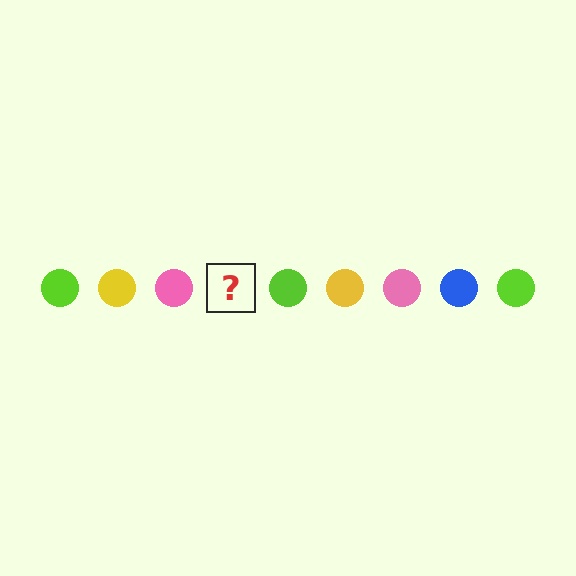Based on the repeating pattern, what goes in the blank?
The blank should be a blue circle.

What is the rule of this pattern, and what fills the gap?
The rule is that the pattern cycles through lime, yellow, pink, blue circles. The gap should be filled with a blue circle.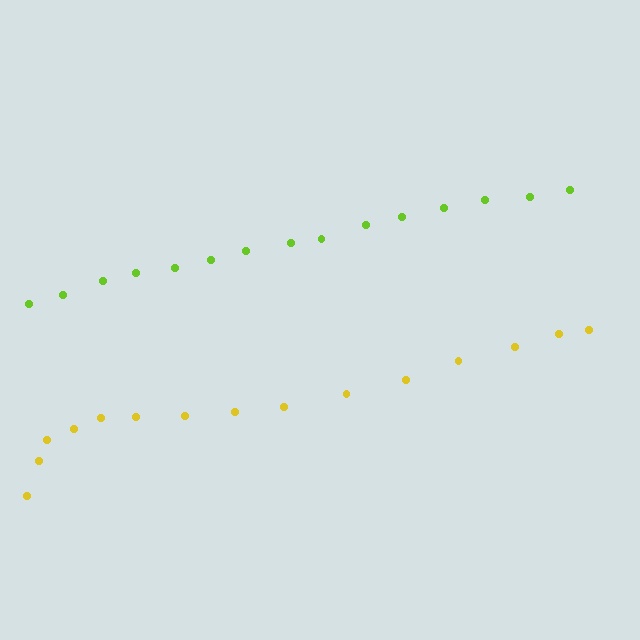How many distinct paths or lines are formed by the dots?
There are 2 distinct paths.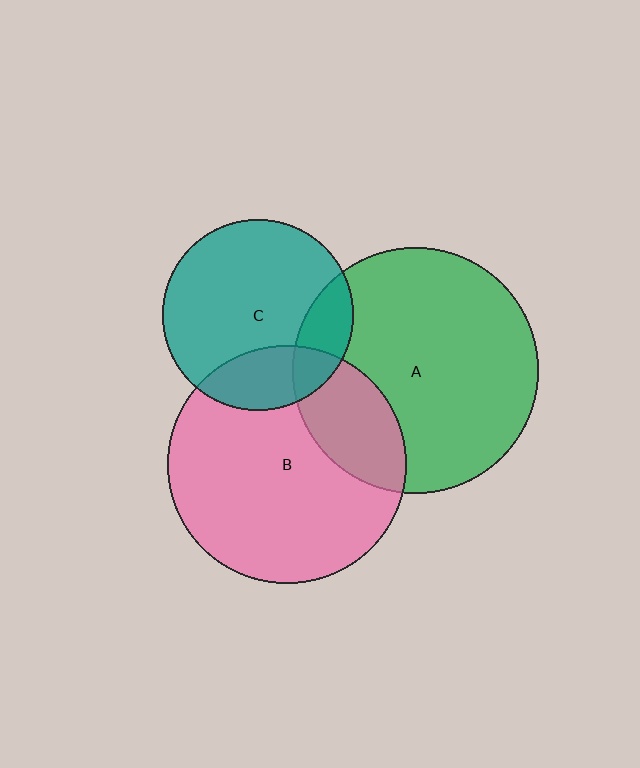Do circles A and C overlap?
Yes.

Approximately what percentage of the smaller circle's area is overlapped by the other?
Approximately 15%.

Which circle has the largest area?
Circle A (green).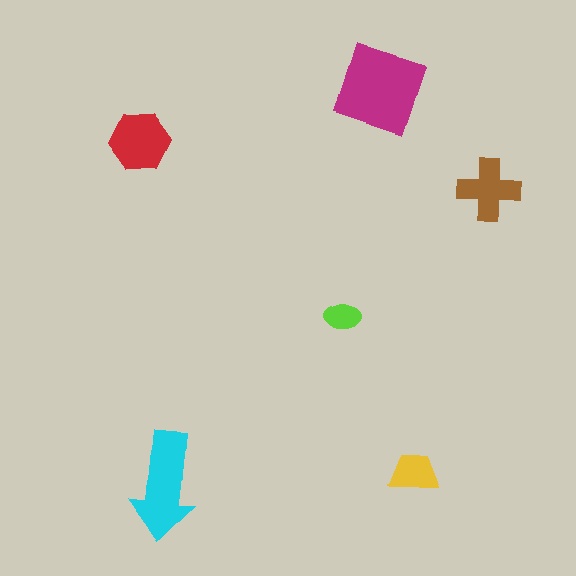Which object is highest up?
The magenta square is topmost.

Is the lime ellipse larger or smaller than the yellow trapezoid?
Smaller.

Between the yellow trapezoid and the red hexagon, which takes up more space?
The red hexagon.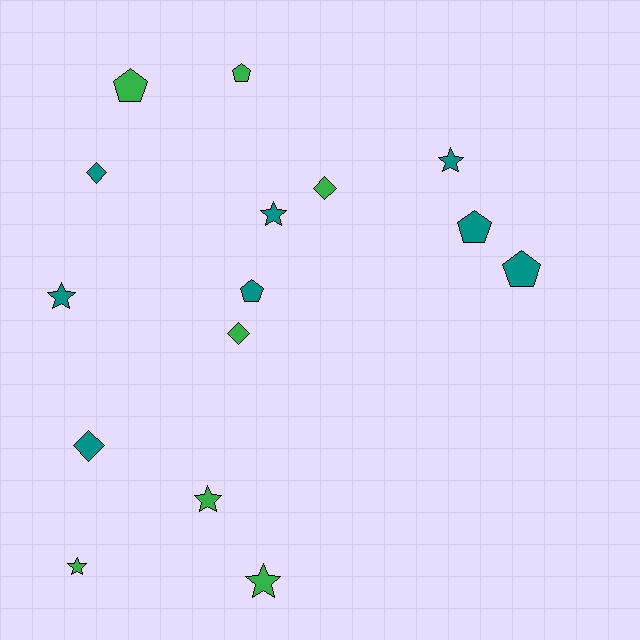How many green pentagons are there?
There are 2 green pentagons.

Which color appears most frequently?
Teal, with 8 objects.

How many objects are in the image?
There are 15 objects.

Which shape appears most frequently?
Star, with 6 objects.